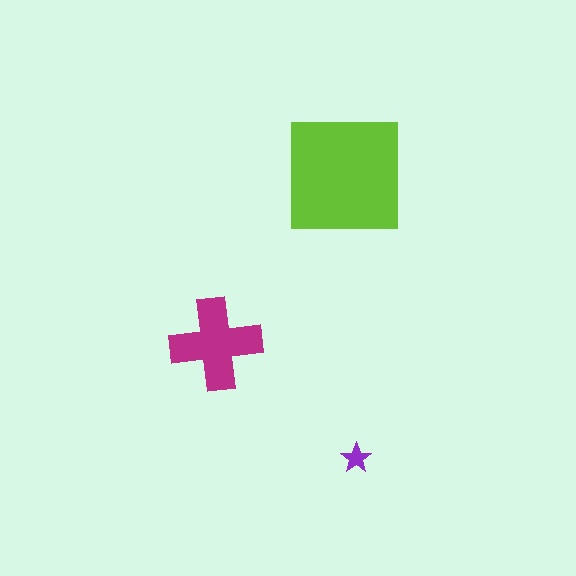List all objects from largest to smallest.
The lime square, the magenta cross, the purple star.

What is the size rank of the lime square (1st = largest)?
1st.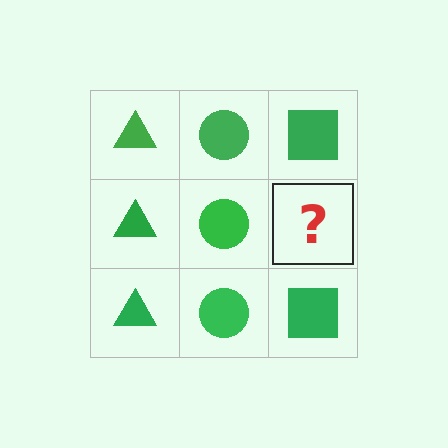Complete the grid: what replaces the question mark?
The question mark should be replaced with a green square.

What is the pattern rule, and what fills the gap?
The rule is that each column has a consistent shape. The gap should be filled with a green square.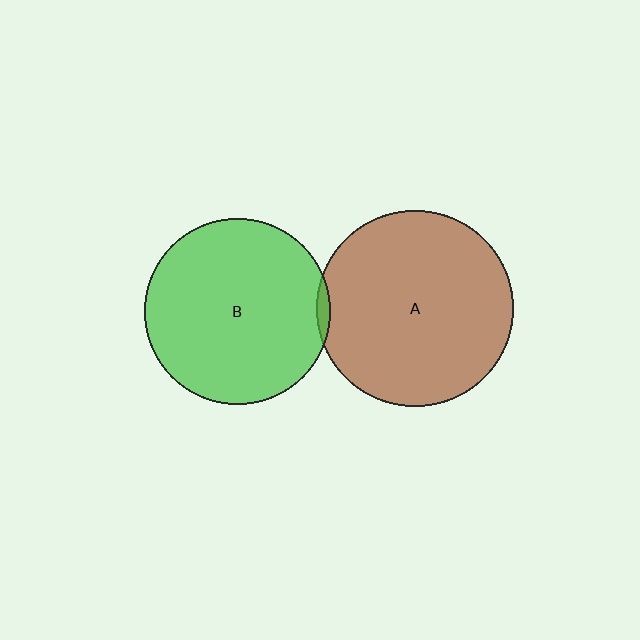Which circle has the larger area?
Circle A (brown).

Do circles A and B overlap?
Yes.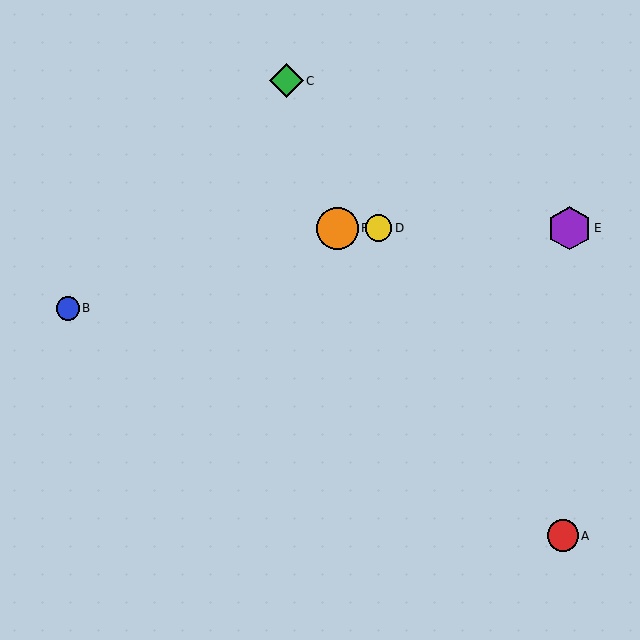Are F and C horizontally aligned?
No, F is at y≈228 and C is at y≈81.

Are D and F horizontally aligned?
Yes, both are at y≈228.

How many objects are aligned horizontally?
3 objects (D, E, F) are aligned horizontally.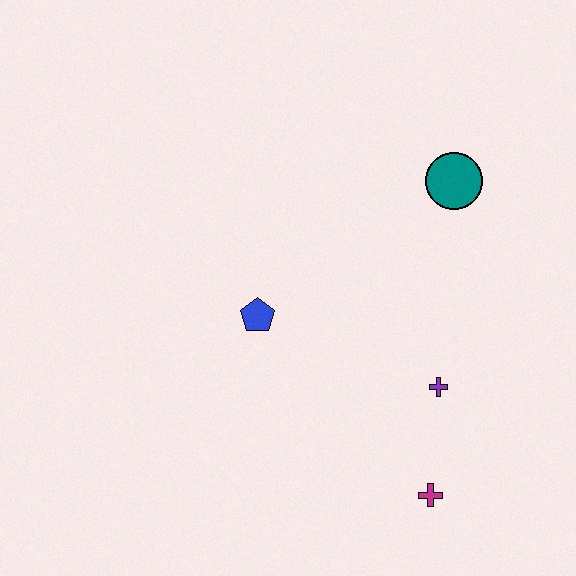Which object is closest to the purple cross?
The magenta cross is closest to the purple cross.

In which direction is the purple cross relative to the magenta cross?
The purple cross is above the magenta cross.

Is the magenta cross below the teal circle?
Yes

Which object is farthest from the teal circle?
The magenta cross is farthest from the teal circle.